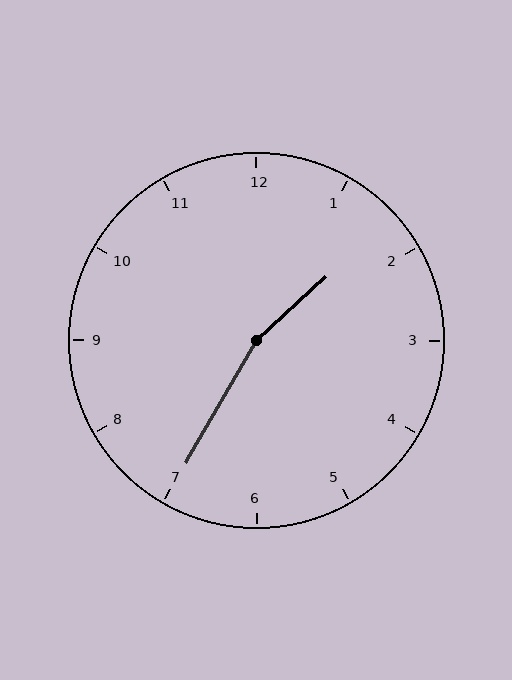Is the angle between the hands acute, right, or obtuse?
It is obtuse.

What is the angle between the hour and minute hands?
Approximately 162 degrees.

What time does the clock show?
1:35.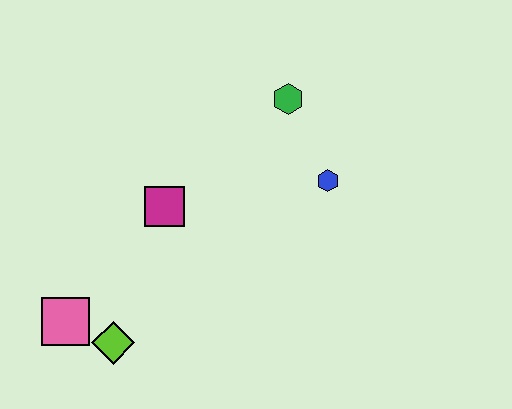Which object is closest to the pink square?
The lime diamond is closest to the pink square.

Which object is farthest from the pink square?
The green hexagon is farthest from the pink square.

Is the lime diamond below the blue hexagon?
Yes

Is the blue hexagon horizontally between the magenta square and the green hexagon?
No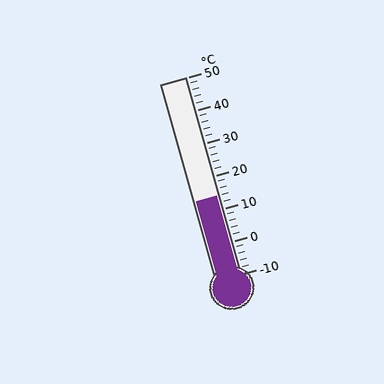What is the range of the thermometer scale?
The thermometer scale ranges from -10°C to 50°C.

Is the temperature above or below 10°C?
The temperature is above 10°C.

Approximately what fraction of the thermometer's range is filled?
The thermometer is filled to approximately 40% of its range.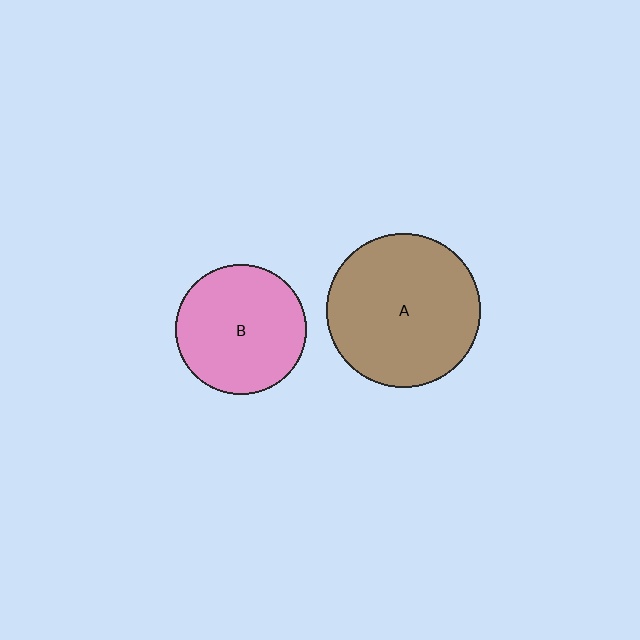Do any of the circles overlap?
No, none of the circles overlap.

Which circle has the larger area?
Circle A (brown).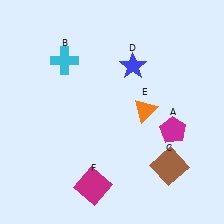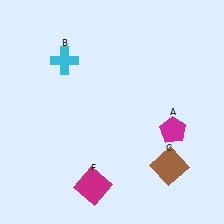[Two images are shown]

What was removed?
The orange triangle (E), the blue star (D) were removed in Image 2.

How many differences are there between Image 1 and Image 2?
There are 2 differences between the two images.